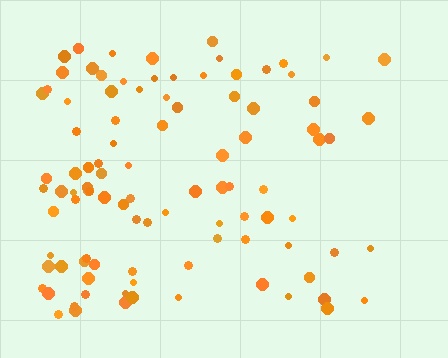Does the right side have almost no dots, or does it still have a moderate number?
Still a moderate number, just noticeably fewer than the left.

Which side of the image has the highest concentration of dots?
The left.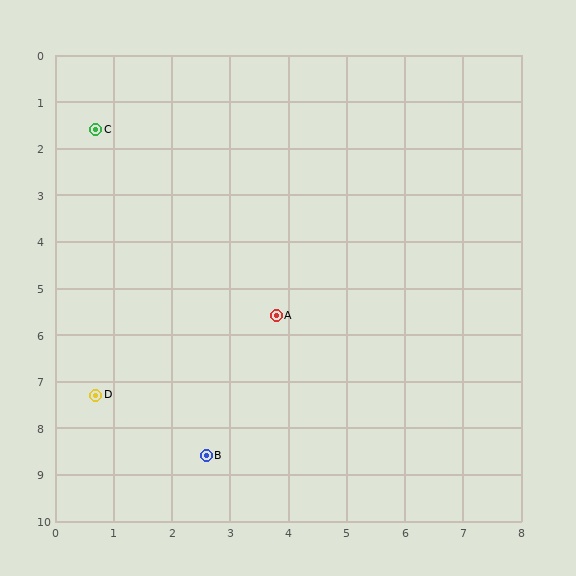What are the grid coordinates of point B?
Point B is at approximately (2.6, 8.6).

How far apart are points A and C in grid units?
Points A and C are about 5.1 grid units apart.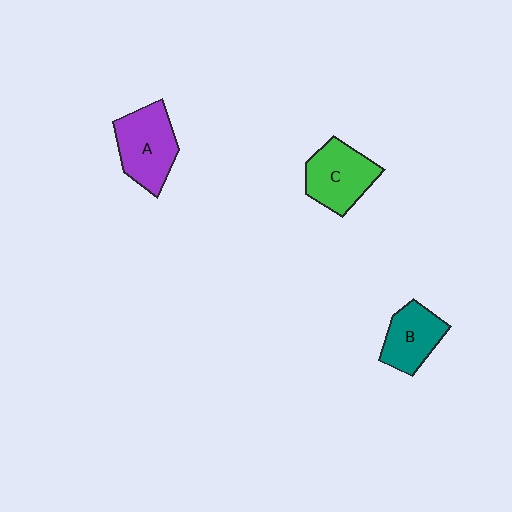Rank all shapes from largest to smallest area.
From largest to smallest: A (purple), C (green), B (teal).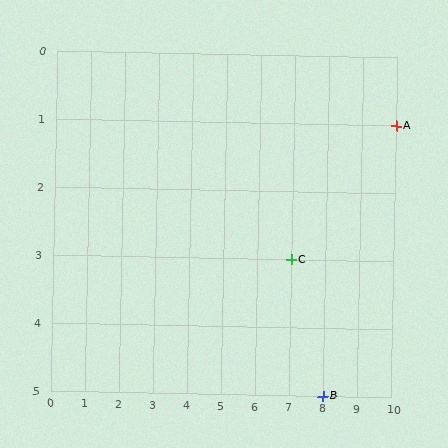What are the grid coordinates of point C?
Point C is at grid coordinates (7, 3).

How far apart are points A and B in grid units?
Points A and B are 2 columns and 4 rows apart (about 4.5 grid units diagonally).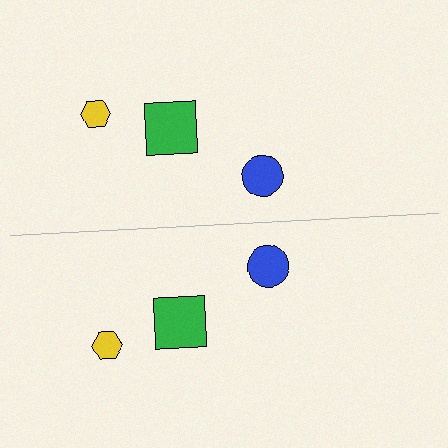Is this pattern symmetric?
Yes, this pattern has bilateral (reflection) symmetry.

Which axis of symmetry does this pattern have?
The pattern has a horizontal axis of symmetry running through the center of the image.